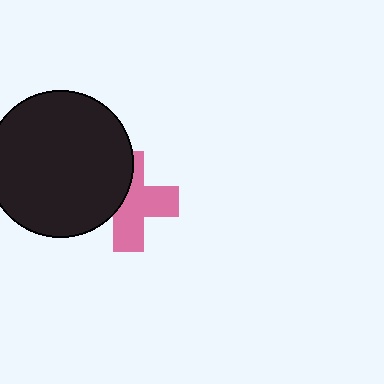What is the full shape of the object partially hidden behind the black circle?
The partially hidden object is a pink cross.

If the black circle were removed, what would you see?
You would see the complete pink cross.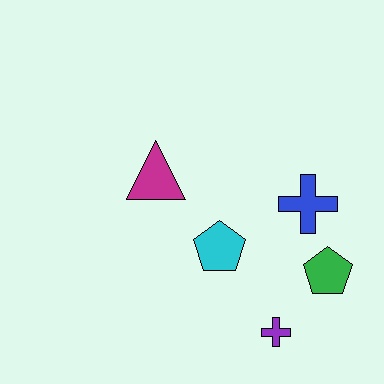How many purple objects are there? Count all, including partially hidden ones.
There is 1 purple object.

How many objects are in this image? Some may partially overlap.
There are 5 objects.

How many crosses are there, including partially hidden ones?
There are 2 crosses.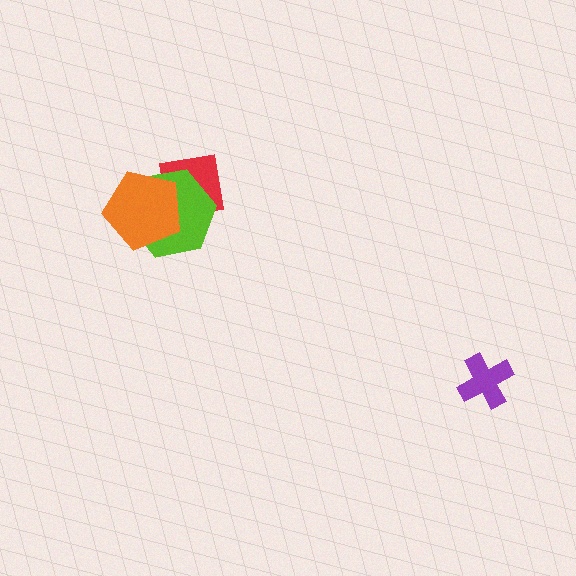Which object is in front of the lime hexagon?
The orange pentagon is in front of the lime hexagon.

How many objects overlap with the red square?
2 objects overlap with the red square.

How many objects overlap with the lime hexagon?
2 objects overlap with the lime hexagon.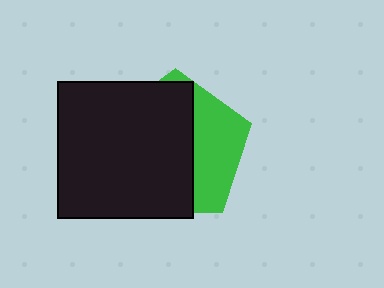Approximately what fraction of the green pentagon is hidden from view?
Roughly 65% of the green pentagon is hidden behind the black square.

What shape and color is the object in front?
The object in front is a black square.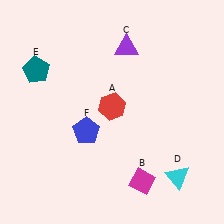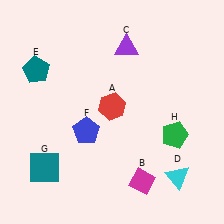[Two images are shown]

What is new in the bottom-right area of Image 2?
A green pentagon (H) was added in the bottom-right area of Image 2.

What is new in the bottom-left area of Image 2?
A teal square (G) was added in the bottom-left area of Image 2.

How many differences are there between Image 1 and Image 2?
There are 2 differences between the two images.